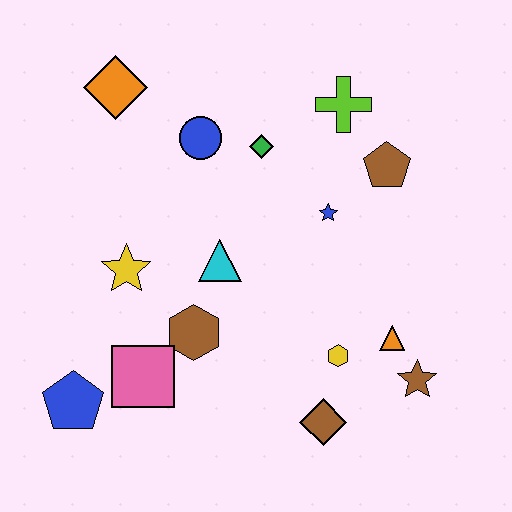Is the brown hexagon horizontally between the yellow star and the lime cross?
Yes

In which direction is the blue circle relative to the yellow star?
The blue circle is above the yellow star.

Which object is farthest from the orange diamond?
The brown star is farthest from the orange diamond.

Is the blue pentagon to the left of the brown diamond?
Yes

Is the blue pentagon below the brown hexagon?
Yes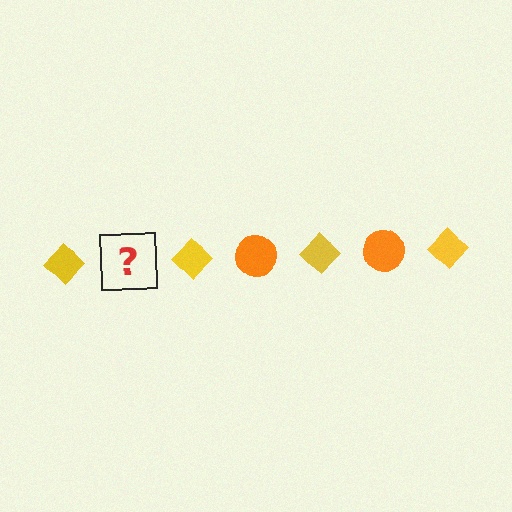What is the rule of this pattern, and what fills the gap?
The rule is that the pattern alternates between yellow diamond and orange circle. The gap should be filled with an orange circle.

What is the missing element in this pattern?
The missing element is an orange circle.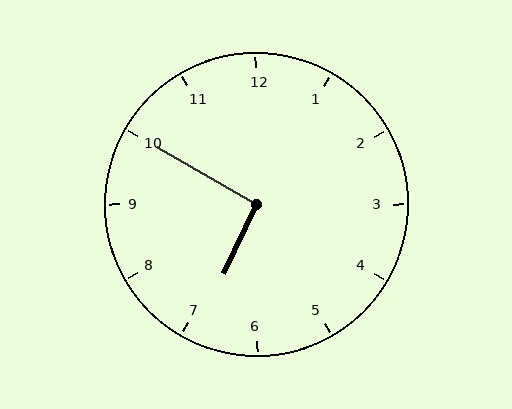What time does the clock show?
6:50.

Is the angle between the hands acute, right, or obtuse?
It is right.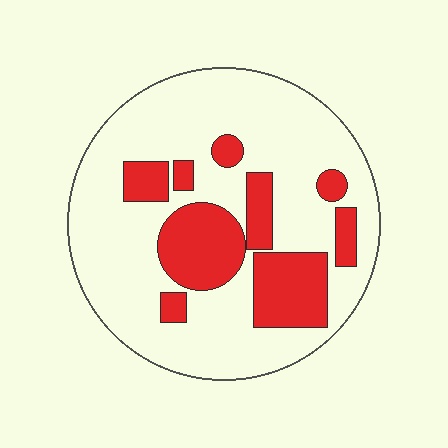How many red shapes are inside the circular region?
9.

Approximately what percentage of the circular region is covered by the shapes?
Approximately 25%.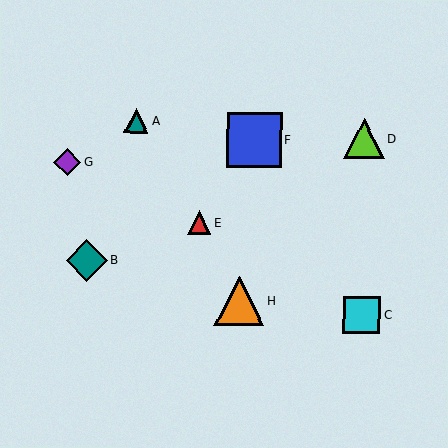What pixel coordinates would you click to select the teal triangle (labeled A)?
Click at (136, 120) to select the teal triangle A.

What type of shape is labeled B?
Shape B is a teal diamond.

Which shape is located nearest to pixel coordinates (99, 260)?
The teal diamond (labeled B) at (86, 261) is nearest to that location.